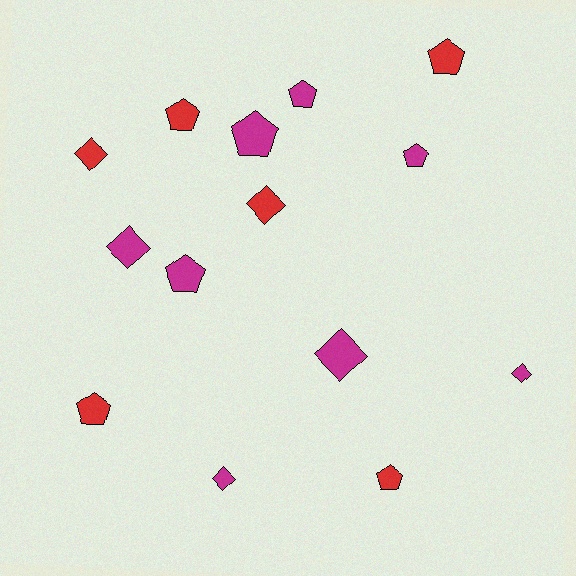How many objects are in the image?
There are 14 objects.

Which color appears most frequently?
Magenta, with 8 objects.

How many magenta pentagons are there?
There are 4 magenta pentagons.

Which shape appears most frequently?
Pentagon, with 8 objects.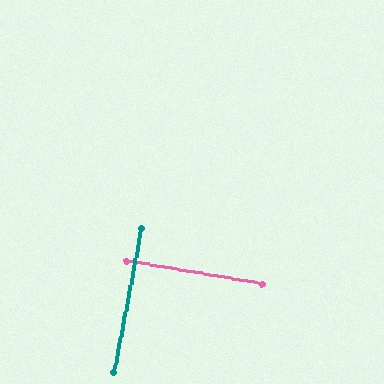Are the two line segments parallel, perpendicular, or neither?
Perpendicular — they meet at approximately 89°.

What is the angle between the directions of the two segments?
Approximately 89 degrees.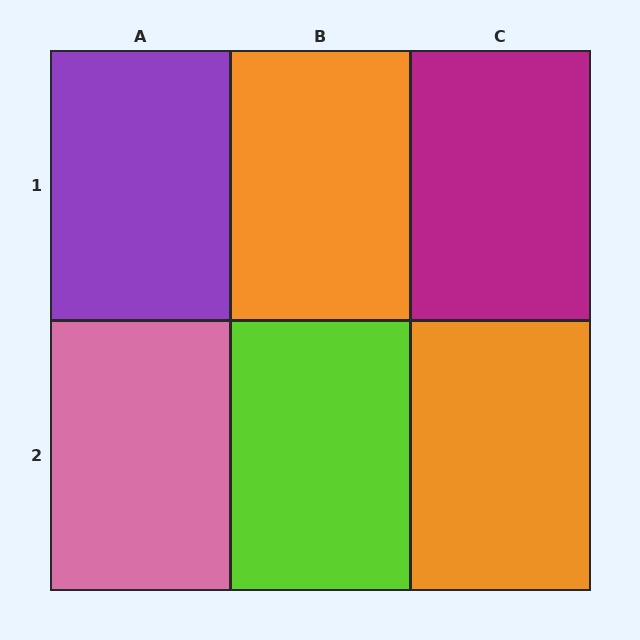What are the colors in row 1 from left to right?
Purple, orange, magenta.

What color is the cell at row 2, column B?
Lime.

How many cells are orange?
2 cells are orange.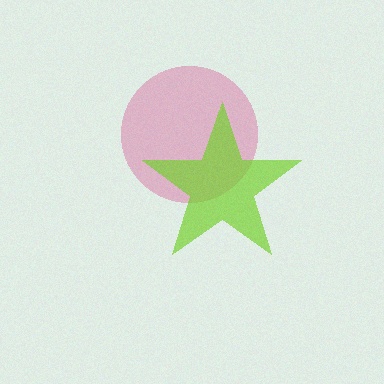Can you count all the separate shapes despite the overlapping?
Yes, there are 2 separate shapes.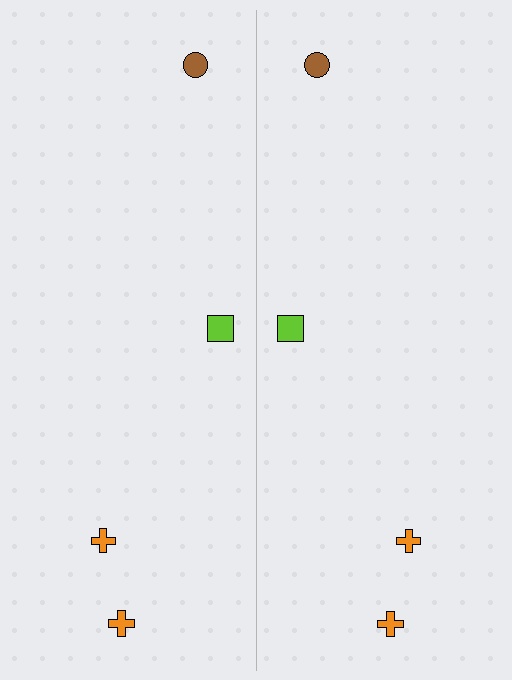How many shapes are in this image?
There are 8 shapes in this image.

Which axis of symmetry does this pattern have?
The pattern has a vertical axis of symmetry running through the center of the image.